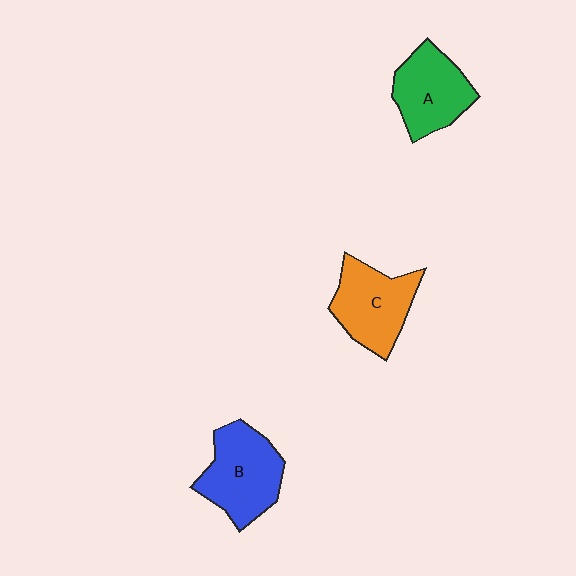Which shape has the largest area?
Shape B (blue).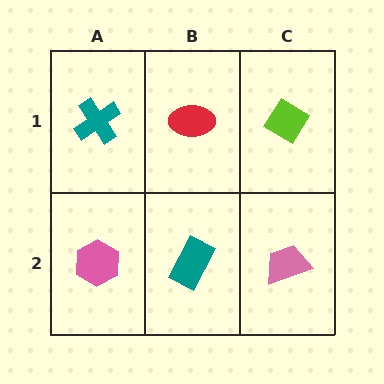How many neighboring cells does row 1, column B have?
3.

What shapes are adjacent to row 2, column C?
A lime diamond (row 1, column C), a teal rectangle (row 2, column B).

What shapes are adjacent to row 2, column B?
A red ellipse (row 1, column B), a pink hexagon (row 2, column A), a pink trapezoid (row 2, column C).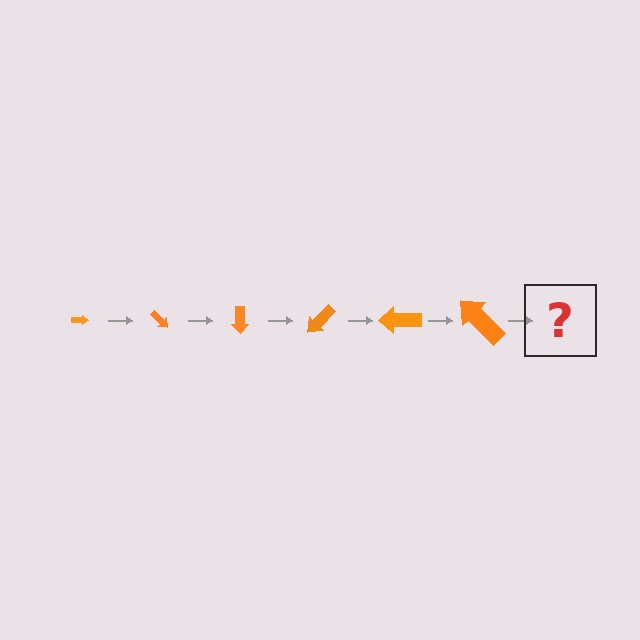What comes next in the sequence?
The next element should be an arrow, larger than the previous one and rotated 270 degrees from the start.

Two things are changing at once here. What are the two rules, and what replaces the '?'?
The two rules are that the arrow grows larger each step and it rotates 45 degrees each step. The '?' should be an arrow, larger than the previous one and rotated 270 degrees from the start.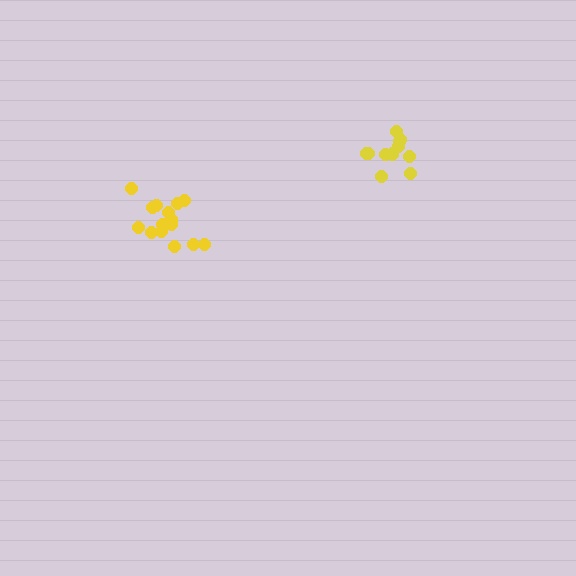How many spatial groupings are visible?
There are 2 spatial groupings.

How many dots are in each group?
Group 1: 15 dots, Group 2: 11 dots (26 total).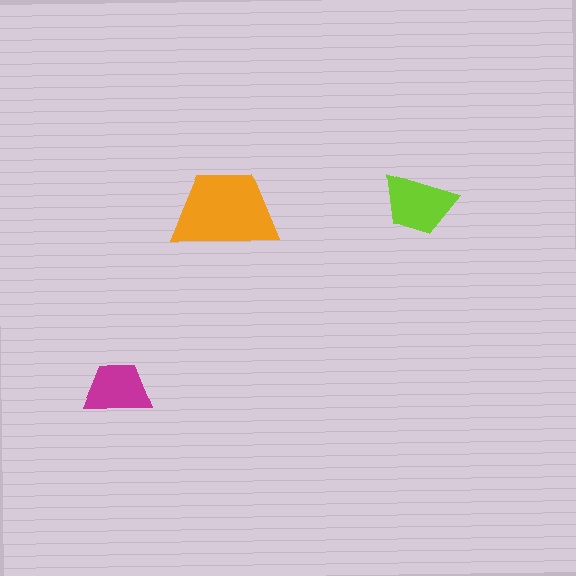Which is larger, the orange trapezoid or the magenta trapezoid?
The orange one.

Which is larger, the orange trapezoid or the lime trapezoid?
The orange one.